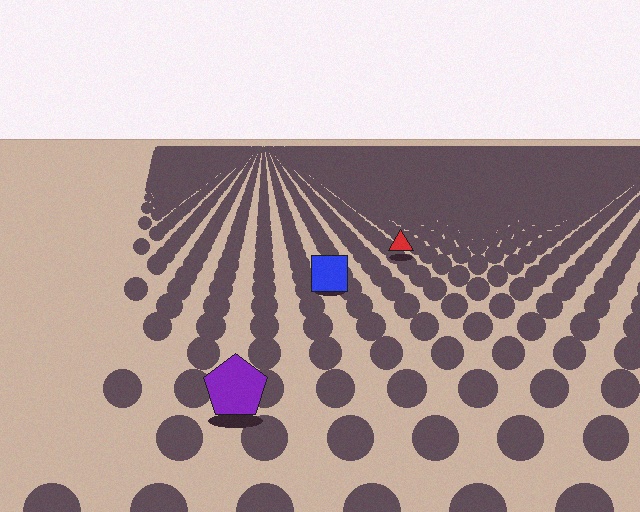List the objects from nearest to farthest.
From nearest to farthest: the purple pentagon, the blue square, the red triangle.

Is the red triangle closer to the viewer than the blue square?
No. The blue square is closer — you can tell from the texture gradient: the ground texture is coarser near it.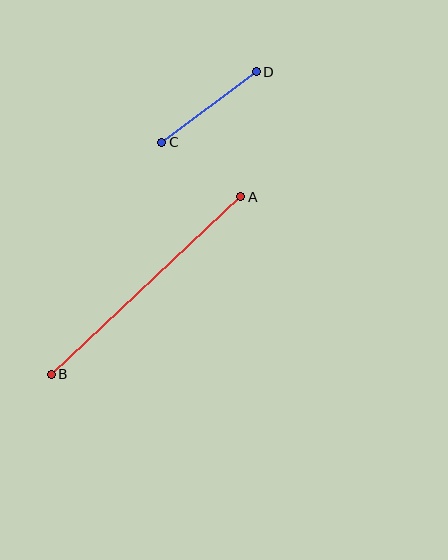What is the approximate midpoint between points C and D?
The midpoint is at approximately (209, 107) pixels.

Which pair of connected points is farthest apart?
Points A and B are farthest apart.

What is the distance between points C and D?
The distance is approximately 118 pixels.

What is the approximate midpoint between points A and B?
The midpoint is at approximately (146, 285) pixels.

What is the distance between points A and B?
The distance is approximately 260 pixels.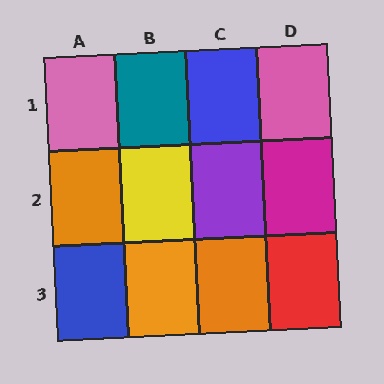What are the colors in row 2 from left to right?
Orange, yellow, purple, magenta.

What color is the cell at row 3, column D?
Red.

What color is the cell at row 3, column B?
Orange.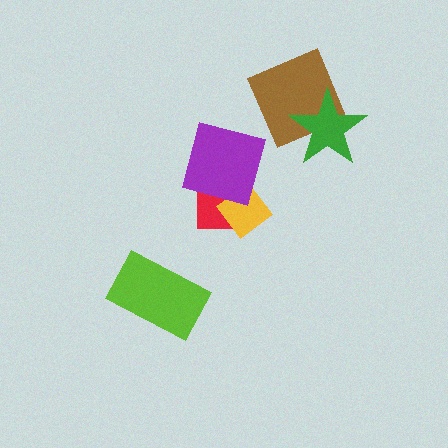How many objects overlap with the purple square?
2 objects overlap with the purple square.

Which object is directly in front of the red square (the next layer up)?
The yellow diamond is directly in front of the red square.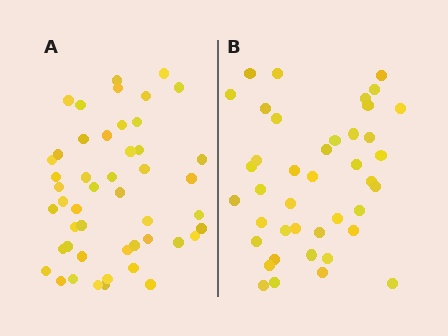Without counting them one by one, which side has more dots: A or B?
Region A (the left region) has more dots.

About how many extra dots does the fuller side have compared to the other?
Region A has roughly 8 or so more dots than region B.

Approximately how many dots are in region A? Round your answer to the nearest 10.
About 50 dots. (The exact count is 48, which rounds to 50.)